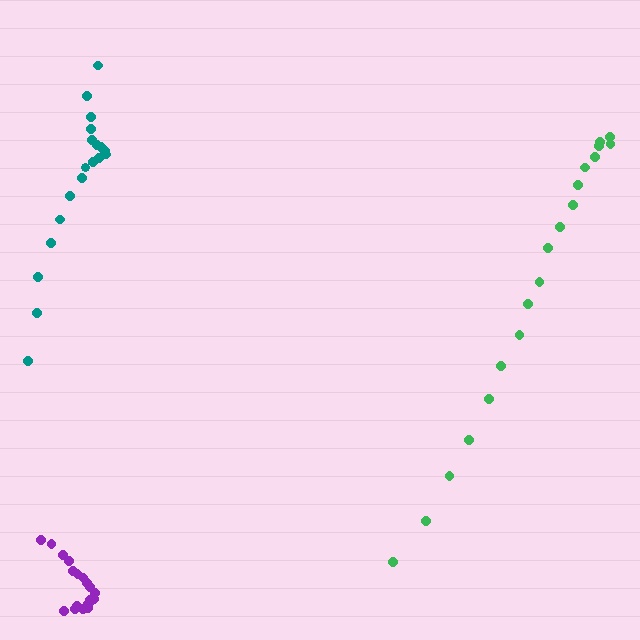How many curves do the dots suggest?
There are 3 distinct paths.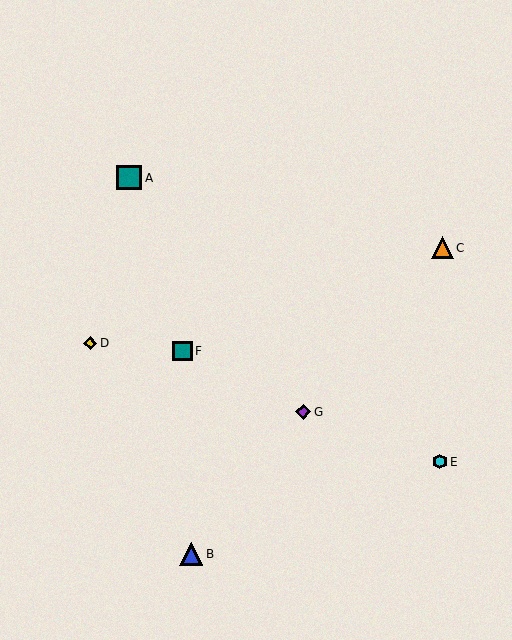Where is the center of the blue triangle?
The center of the blue triangle is at (191, 554).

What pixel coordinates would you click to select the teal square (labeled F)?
Click at (182, 351) to select the teal square F.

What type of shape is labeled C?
Shape C is an orange triangle.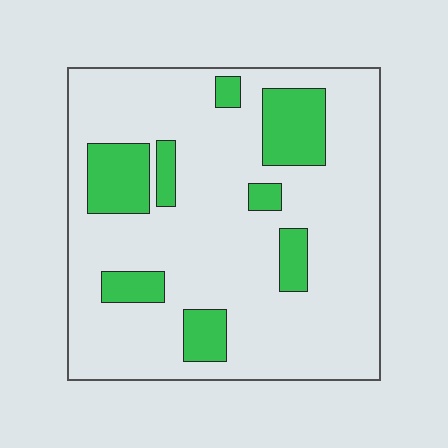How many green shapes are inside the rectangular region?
8.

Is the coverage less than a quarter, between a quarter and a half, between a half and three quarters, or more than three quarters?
Less than a quarter.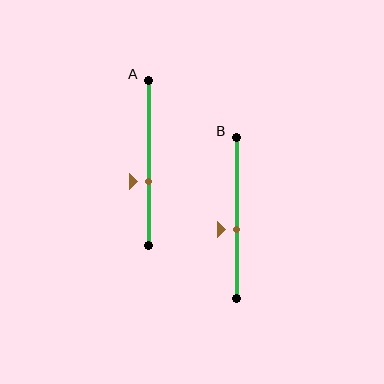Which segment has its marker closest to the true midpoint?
Segment B has its marker closest to the true midpoint.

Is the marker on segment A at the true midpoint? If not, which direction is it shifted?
No, the marker on segment A is shifted downward by about 11% of the segment length.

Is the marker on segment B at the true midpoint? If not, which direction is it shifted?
No, the marker on segment B is shifted downward by about 7% of the segment length.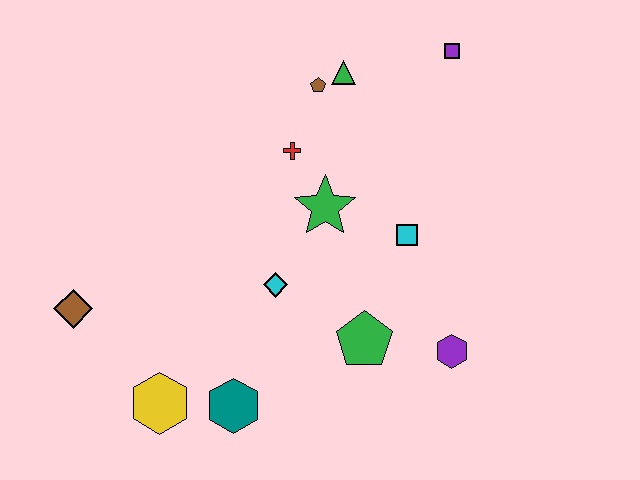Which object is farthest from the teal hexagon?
The purple square is farthest from the teal hexagon.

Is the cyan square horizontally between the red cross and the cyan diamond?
No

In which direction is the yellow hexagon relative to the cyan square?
The yellow hexagon is to the left of the cyan square.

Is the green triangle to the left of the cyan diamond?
No